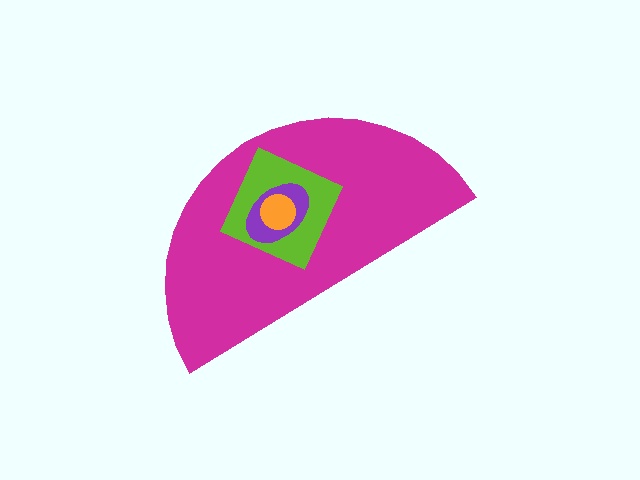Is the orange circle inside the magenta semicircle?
Yes.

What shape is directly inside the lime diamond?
The purple ellipse.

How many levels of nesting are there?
4.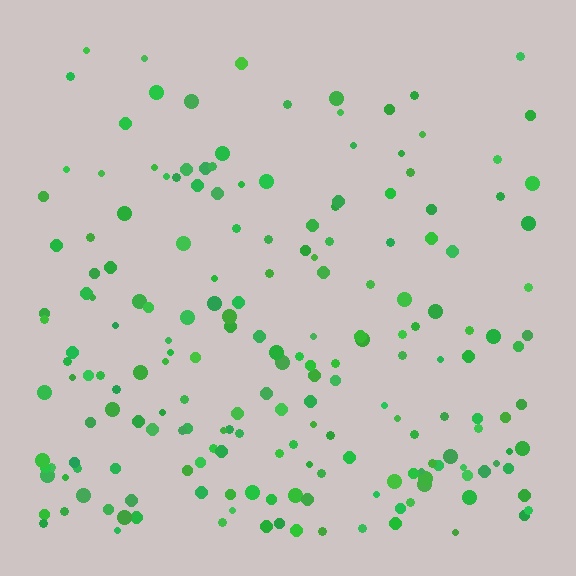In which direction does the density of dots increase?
From top to bottom, with the bottom side densest.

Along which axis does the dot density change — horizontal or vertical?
Vertical.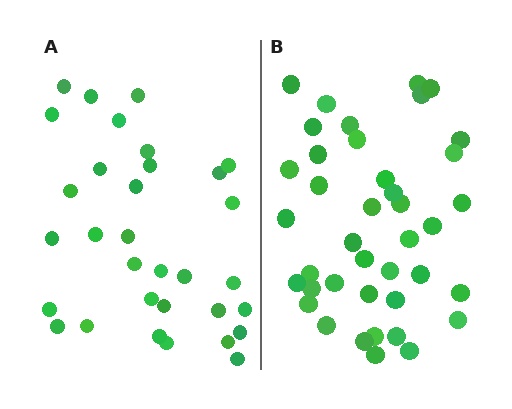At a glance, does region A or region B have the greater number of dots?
Region B (the right region) has more dots.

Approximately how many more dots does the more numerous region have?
Region B has roughly 8 or so more dots than region A.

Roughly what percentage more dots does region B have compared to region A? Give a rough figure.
About 25% more.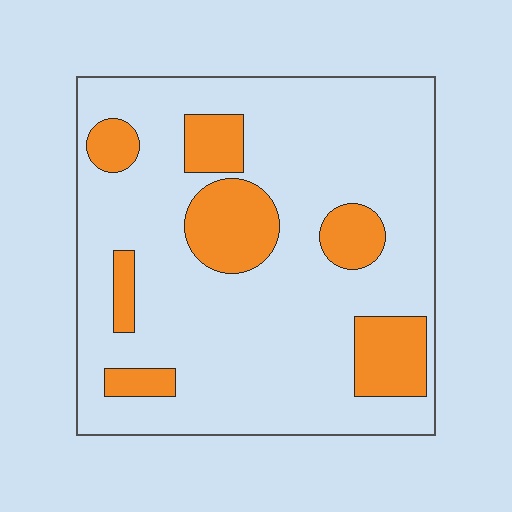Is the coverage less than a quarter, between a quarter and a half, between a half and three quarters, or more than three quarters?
Less than a quarter.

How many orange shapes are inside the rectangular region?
7.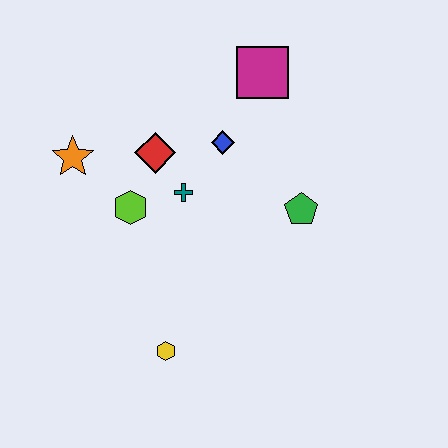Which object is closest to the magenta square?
The blue diamond is closest to the magenta square.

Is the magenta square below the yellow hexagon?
No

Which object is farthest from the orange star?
The green pentagon is farthest from the orange star.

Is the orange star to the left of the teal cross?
Yes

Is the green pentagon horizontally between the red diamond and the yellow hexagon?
No